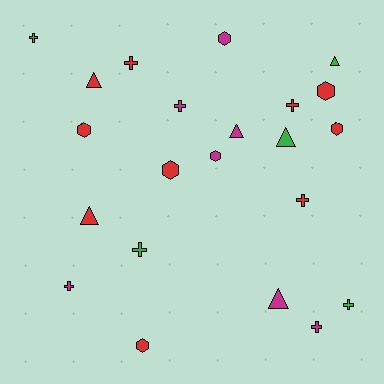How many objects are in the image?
There are 22 objects.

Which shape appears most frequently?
Cross, with 9 objects.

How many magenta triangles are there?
There are 2 magenta triangles.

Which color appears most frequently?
Red, with 10 objects.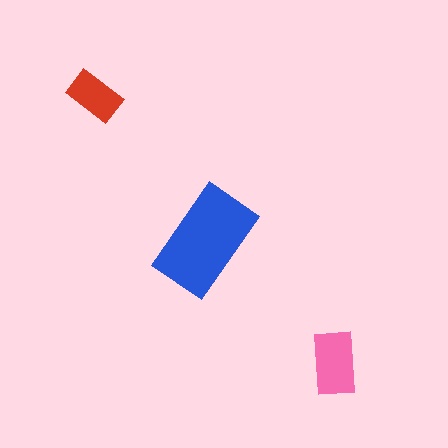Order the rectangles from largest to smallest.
the blue one, the pink one, the red one.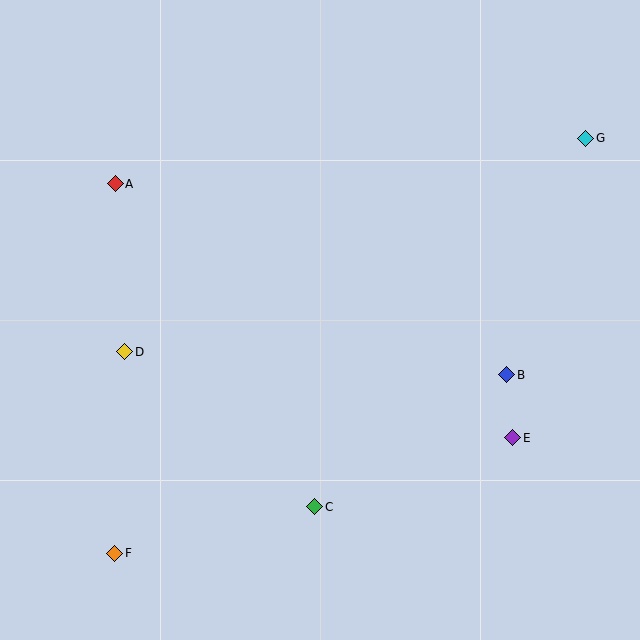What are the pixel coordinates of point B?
Point B is at (507, 375).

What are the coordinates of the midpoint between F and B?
The midpoint between F and B is at (311, 464).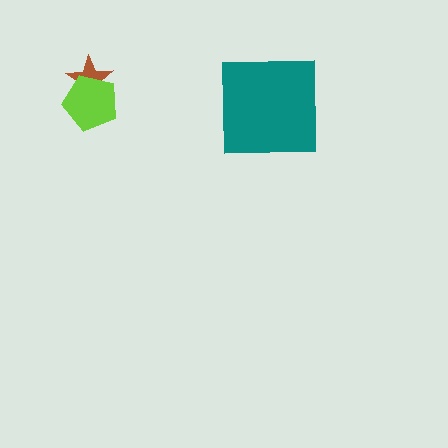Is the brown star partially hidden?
Yes, it is partially covered by another shape.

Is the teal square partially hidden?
No, no other shape covers it.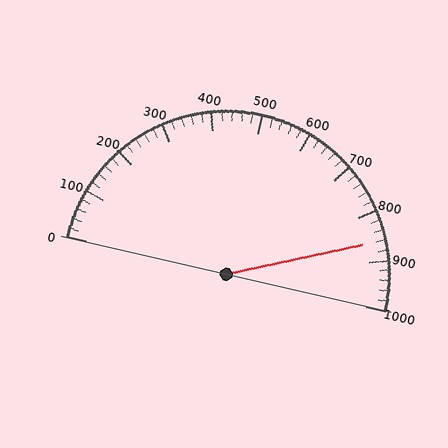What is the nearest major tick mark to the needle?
The nearest major tick mark is 900.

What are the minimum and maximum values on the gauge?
The gauge ranges from 0 to 1000.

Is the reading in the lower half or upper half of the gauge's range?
The reading is in the upper half of the range (0 to 1000).